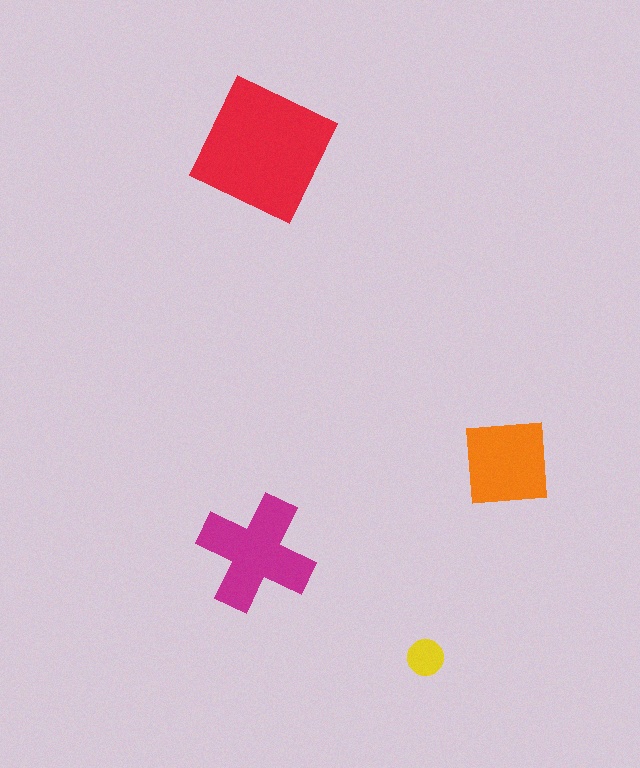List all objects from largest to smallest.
The red square, the magenta cross, the orange square, the yellow circle.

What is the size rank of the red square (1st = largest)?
1st.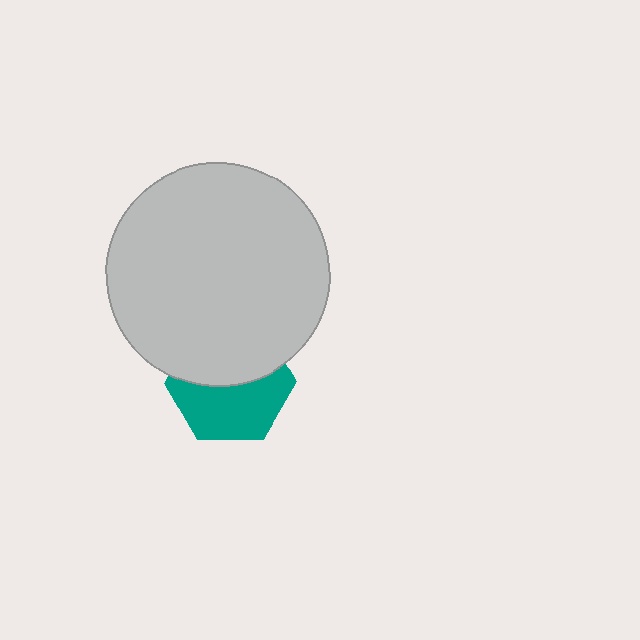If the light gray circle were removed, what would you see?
You would see the complete teal hexagon.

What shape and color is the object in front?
The object in front is a light gray circle.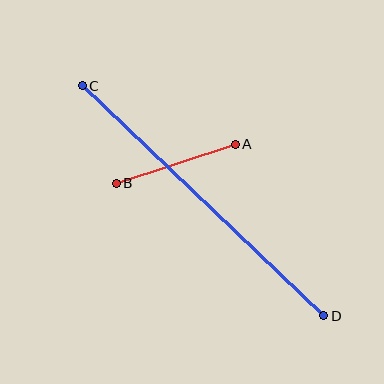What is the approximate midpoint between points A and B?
The midpoint is at approximately (176, 164) pixels.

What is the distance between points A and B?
The distance is approximately 125 pixels.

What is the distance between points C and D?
The distance is approximately 333 pixels.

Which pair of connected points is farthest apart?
Points C and D are farthest apart.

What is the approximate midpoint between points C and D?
The midpoint is at approximately (203, 201) pixels.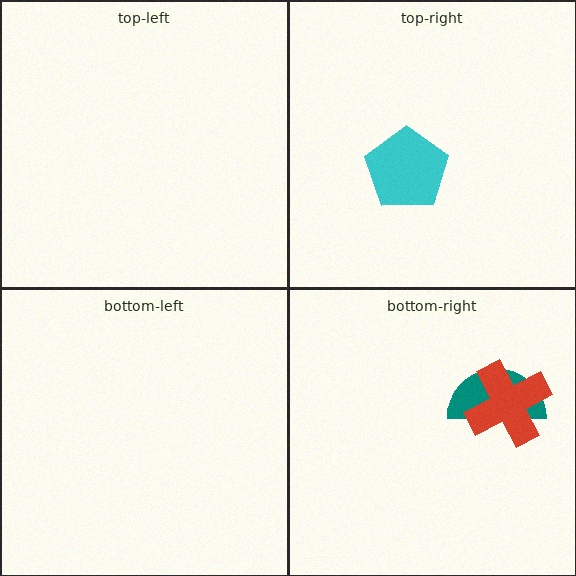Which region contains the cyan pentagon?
The top-right region.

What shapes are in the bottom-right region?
The teal semicircle, the red cross.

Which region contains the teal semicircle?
The bottom-right region.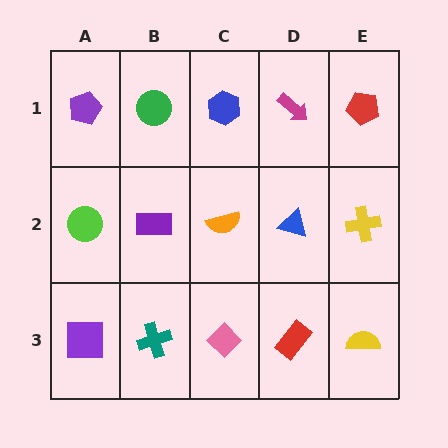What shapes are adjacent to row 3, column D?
A blue triangle (row 2, column D), a pink diamond (row 3, column C), a yellow semicircle (row 3, column E).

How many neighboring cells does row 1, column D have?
3.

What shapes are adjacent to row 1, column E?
A yellow cross (row 2, column E), a magenta arrow (row 1, column D).